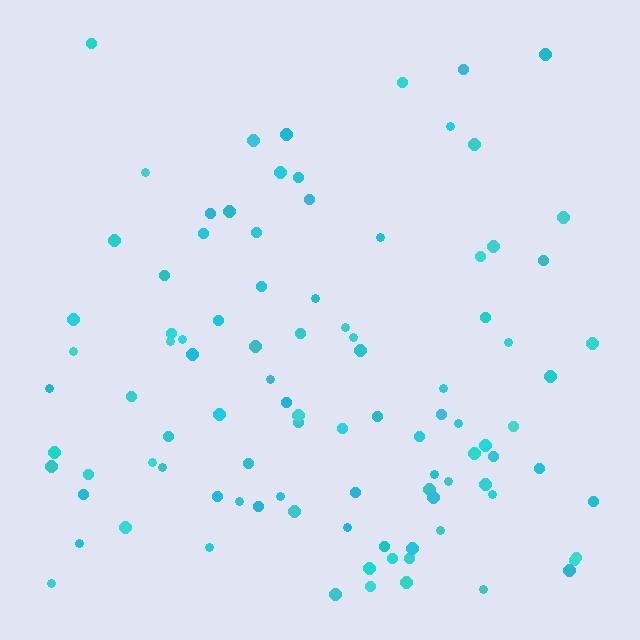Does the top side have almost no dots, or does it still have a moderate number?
Still a moderate number, just noticeably fewer than the bottom.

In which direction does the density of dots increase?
From top to bottom, with the bottom side densest.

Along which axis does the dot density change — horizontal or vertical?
Vertical.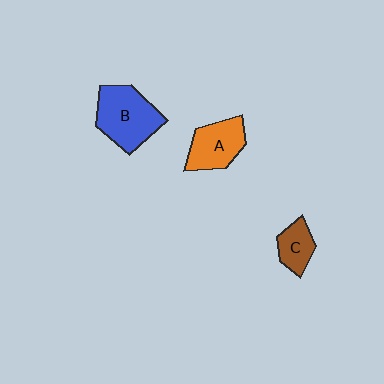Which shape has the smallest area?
Shape C (brown).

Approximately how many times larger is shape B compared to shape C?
Approximately 2.1 times.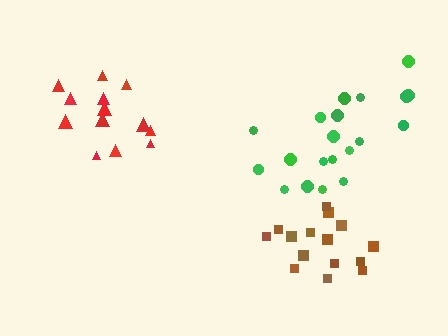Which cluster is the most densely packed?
Brown.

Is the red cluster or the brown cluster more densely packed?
Brown.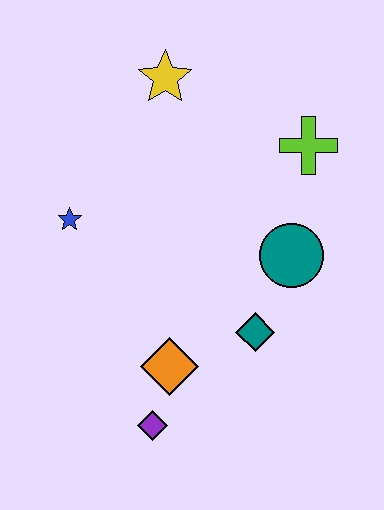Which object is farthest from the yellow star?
The purple diamond is farthest from the yellow star.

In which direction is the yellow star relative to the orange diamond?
The yellow star is above the orange diamond.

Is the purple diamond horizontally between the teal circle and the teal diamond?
No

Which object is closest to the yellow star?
The lime cross is closest to the yellow star.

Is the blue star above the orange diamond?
Yes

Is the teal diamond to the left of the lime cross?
Yes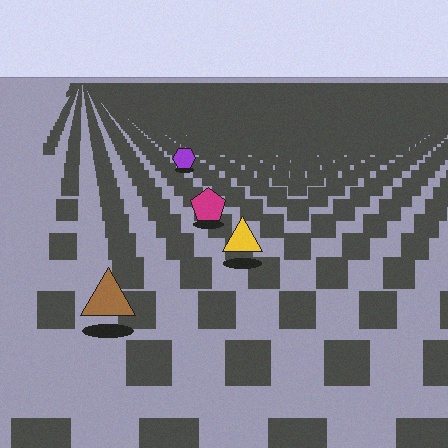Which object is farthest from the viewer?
The purple hexagon is farthest from the viewer. It appears smaller and the ground texture around it is denser.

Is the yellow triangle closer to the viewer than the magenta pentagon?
Yes. The yellow triangle is closer — you can tell from the texture gradient: the ground texture is coarser near it.